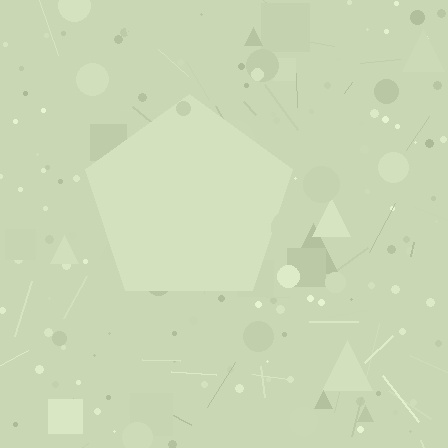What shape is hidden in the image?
A pentagon is hidden in the image.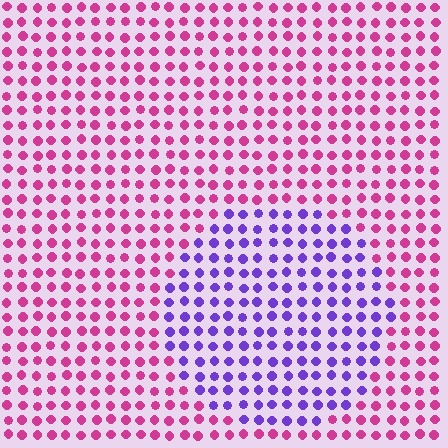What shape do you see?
I see a circle.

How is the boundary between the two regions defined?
The boundary is defined purely by a slight shift in hue (about 62 degrees). Spacing, size, and orientation are identical on both sides.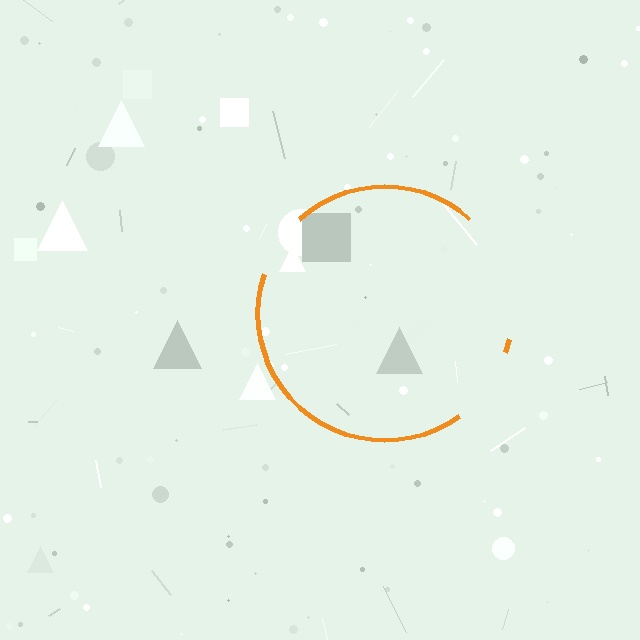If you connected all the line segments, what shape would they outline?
They would outline a circle.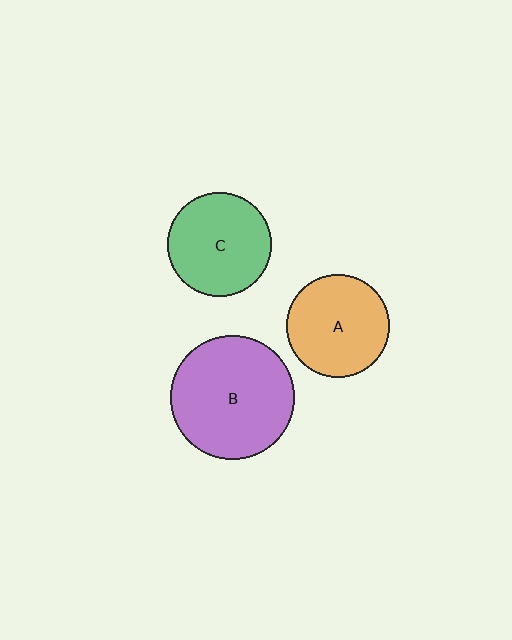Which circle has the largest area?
Circle B (purple).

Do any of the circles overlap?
No, none of the circles overlap.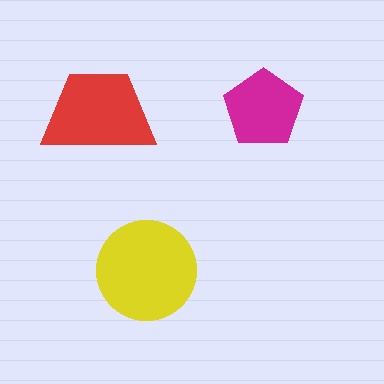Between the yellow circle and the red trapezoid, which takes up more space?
The yellow circle.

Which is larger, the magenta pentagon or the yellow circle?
The yellow circle.